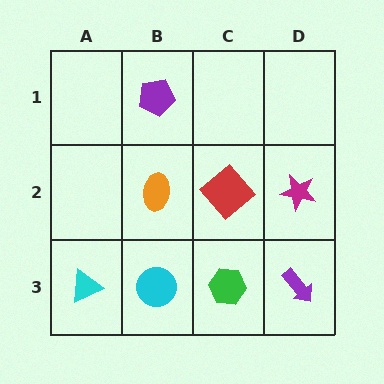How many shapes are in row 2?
3 shapes.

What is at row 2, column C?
A red diamond.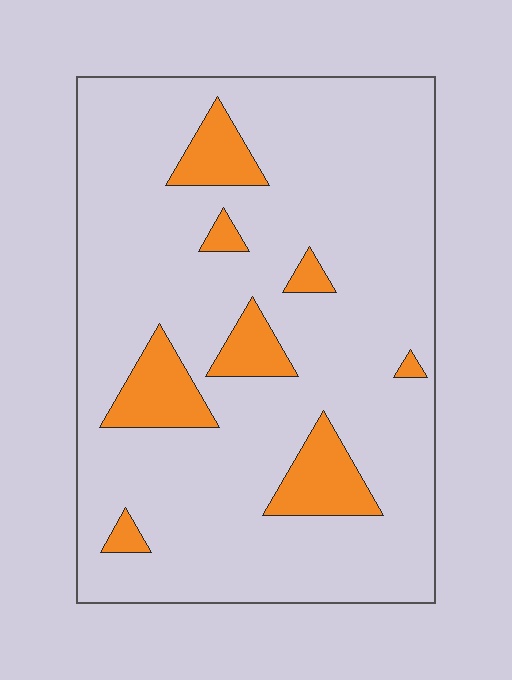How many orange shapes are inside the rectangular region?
8.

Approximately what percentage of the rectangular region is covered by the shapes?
Approximately 15%.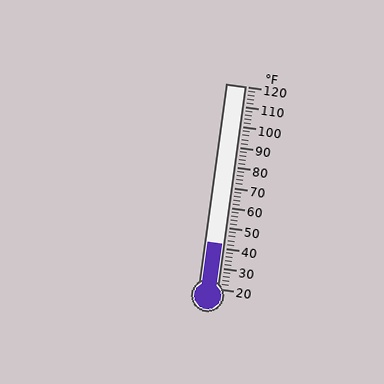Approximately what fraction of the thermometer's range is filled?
The thermometer is filled to approximately 20% of its range.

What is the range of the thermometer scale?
The thermometer scale ranges from 20°F to 120°F.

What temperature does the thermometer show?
The thermometer shows approximately 42°F.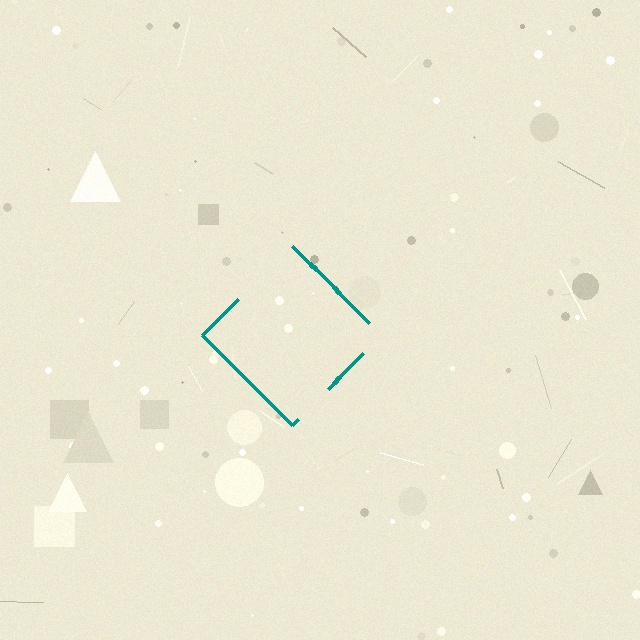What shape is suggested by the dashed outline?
The dashed outline suggests a diamond.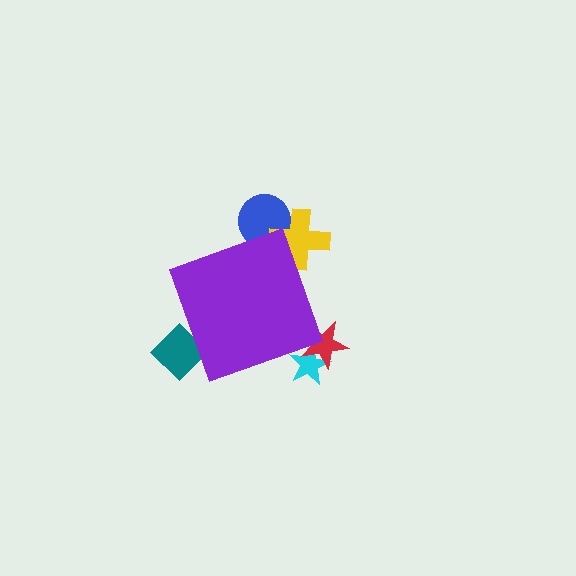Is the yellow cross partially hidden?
Yes, the yellow cross is partially hidden behind the purple diamond.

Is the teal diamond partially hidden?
Yes, the teal diamond is partially hidden behind the purple diamond.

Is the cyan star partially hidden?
Yes, the cyan star is partially hidden behind the purple diamond.